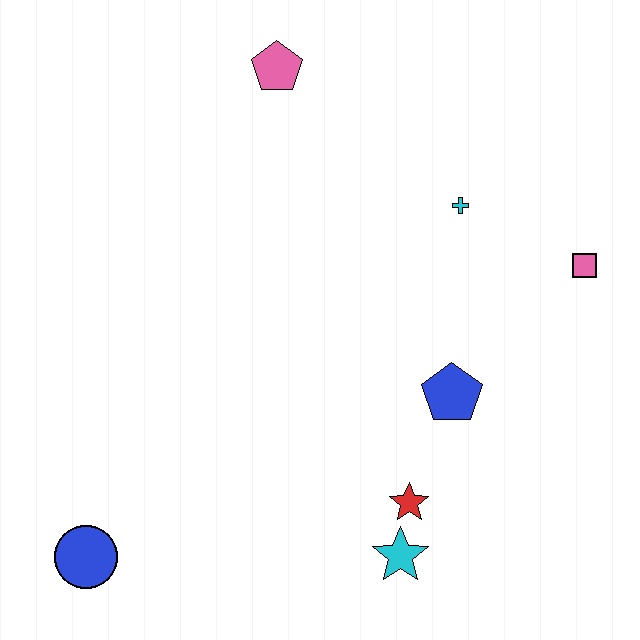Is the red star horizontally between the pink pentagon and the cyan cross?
Yes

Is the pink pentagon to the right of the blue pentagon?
No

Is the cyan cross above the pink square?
Yes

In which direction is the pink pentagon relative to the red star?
The pink pentagon is above the red star.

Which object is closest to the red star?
The cyan star is closest to the red star.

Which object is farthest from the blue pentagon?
The blue circle is farthest from the blue pentagon.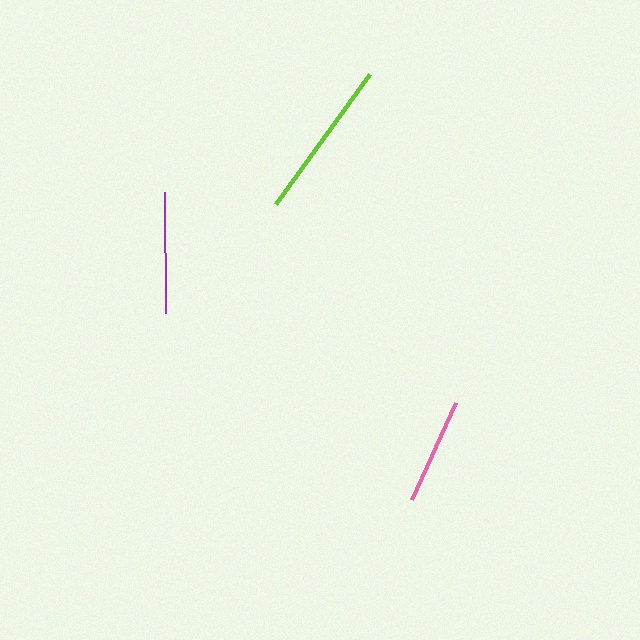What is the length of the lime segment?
The lime segment is approximately 161 pixels long.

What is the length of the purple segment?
The purple segment is approximately 122 pixels long.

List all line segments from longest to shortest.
From longest to shortest: lime, purple, pink.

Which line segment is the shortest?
The pink line is the shortest at approximately 107 pixels.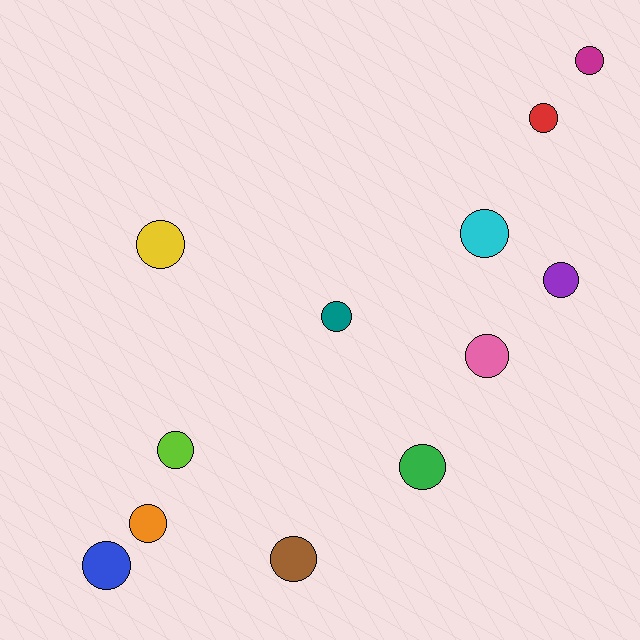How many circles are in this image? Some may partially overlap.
There are 12 circles.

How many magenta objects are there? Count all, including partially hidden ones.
There is 1 magenta object.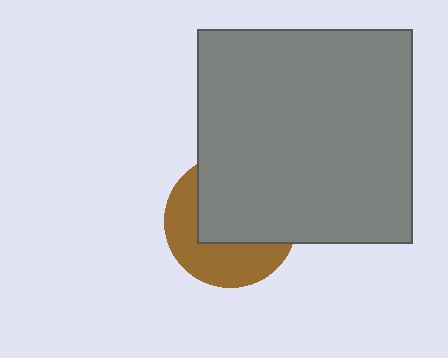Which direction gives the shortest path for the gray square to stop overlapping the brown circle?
Moving toward the upper-right gives the shortest separation.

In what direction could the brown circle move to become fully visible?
The brown circle could move toward the lower-left. That would shift it out from behind the gray square entirely.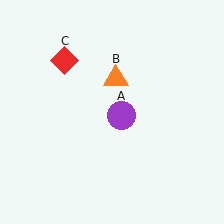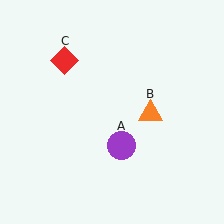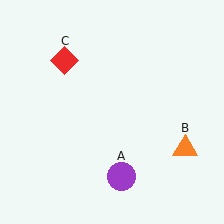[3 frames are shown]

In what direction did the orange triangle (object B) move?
The orange triangle (object B) moved down and to the right.